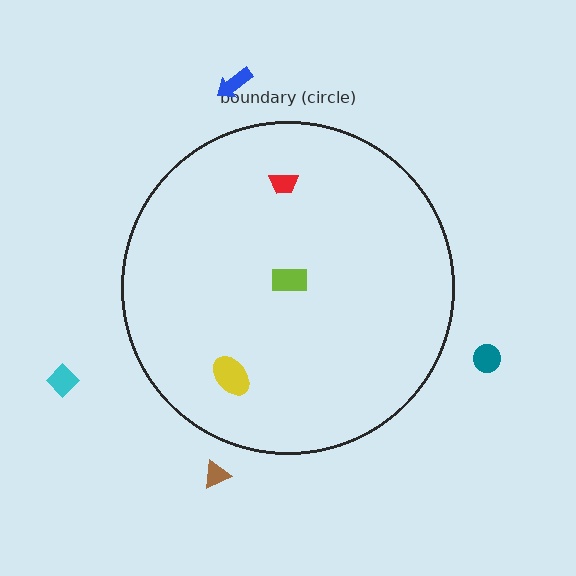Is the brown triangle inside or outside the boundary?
Outside.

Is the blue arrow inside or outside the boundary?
Outside.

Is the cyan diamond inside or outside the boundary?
Outside.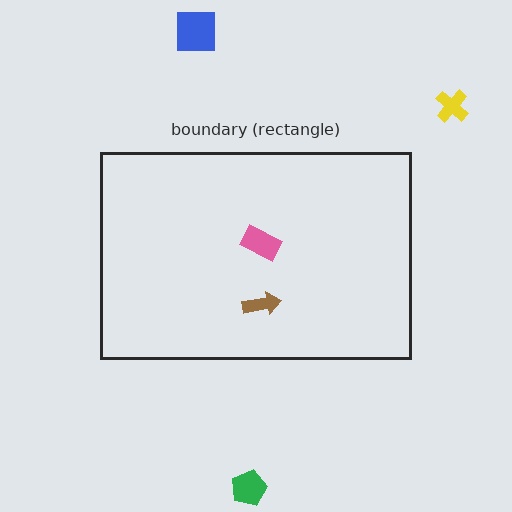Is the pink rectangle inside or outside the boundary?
Inside.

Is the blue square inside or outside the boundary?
Outside.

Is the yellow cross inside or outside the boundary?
Outside.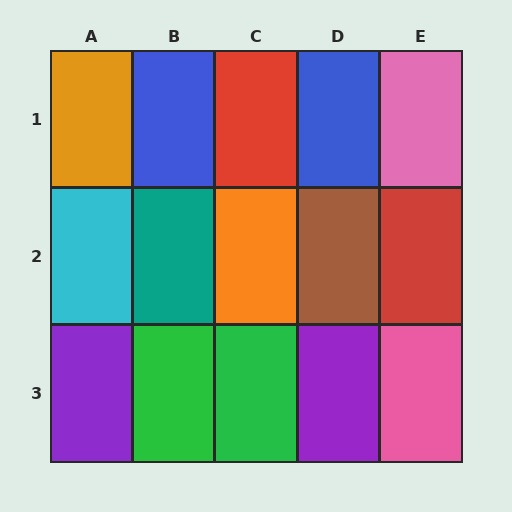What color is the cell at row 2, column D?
Brown.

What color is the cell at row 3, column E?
Pink.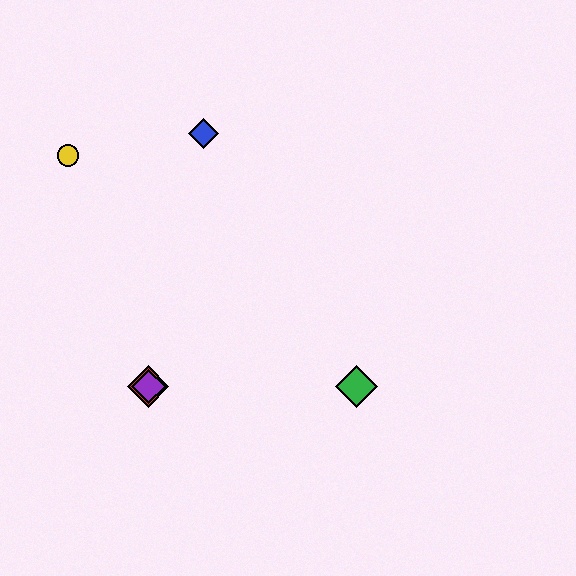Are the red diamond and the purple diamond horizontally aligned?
Yes, both are at y≈387.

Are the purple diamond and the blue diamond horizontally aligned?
No, the purple diamond is at y≈387 and the blue diamond is at y≈134.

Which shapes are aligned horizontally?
The red diamond, the green diamond, the purple diamond are aligned horizontally.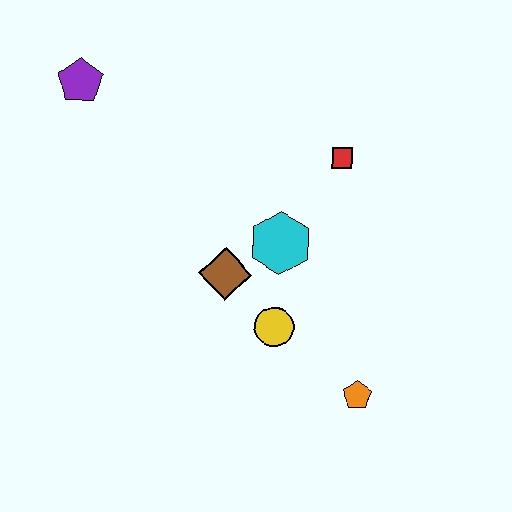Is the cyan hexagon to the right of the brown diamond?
Yes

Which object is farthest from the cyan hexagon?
The purple pentagon is farthest from the cyan hexagon.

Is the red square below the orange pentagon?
No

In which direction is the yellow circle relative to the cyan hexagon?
The yellow circle is below the cyan hexagon.